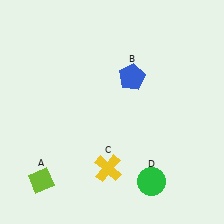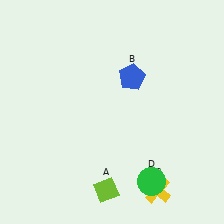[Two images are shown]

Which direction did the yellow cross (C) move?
The yellow cross (C) moved right.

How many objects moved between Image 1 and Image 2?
2 objects moved between the two images.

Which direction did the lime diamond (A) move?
The lime diamond (A) moved right.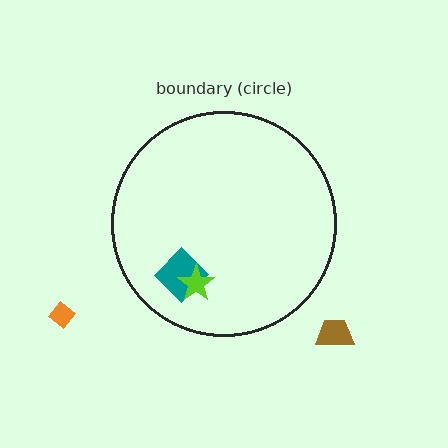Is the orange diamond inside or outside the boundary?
Outside.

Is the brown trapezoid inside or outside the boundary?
Outside.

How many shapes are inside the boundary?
2 inside, 2 outside.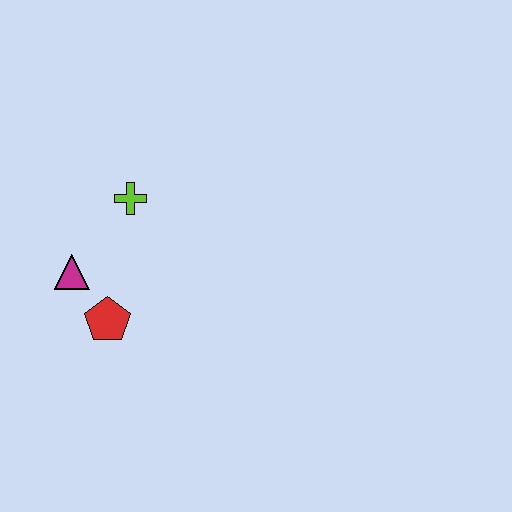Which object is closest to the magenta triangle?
The red pentagon is closest to the magenta triangle.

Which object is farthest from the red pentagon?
The lime cross is farthest from the red pentagon.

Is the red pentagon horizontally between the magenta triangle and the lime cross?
Yes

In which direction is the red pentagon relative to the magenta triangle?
The red pentagon is below the magenta triangle.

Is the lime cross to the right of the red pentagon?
Yes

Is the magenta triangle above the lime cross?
No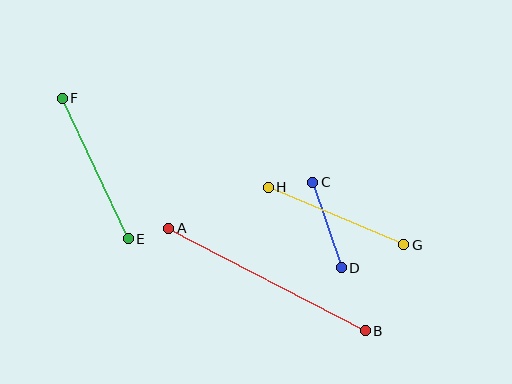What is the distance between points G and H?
The distance is approximately 147 pixels.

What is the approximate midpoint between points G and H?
The midpoint is at approximately (336, 216) pixels.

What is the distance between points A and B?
The distance is approximately 222 pixels.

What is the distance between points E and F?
The distance is approximately 156 pixels.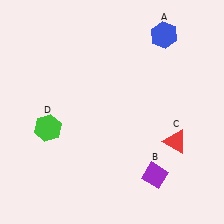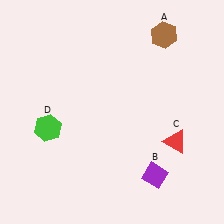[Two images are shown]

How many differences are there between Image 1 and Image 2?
There is 1 difference between the two images.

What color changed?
The hexagon (A) changed from blue in Image 1 to brown in Image 2.